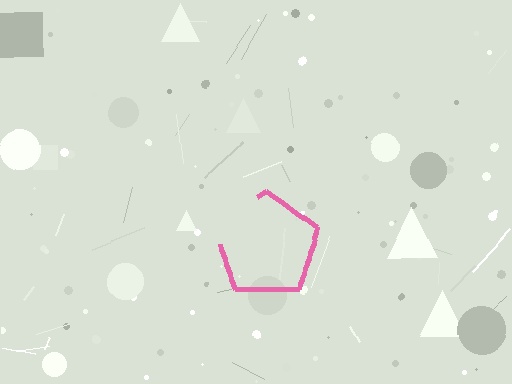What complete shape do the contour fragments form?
The contour fragments form a pentagon.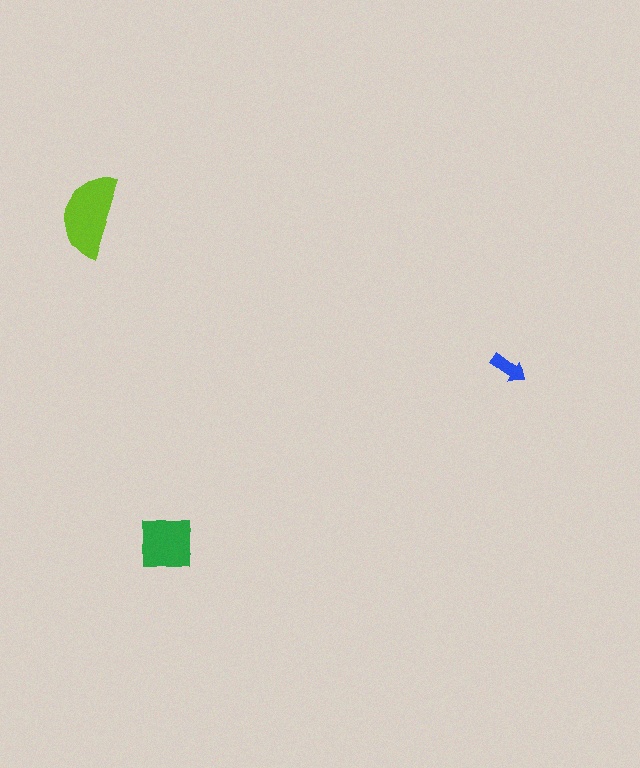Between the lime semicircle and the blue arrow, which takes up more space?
The lime semicircle.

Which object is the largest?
The lime semicircle.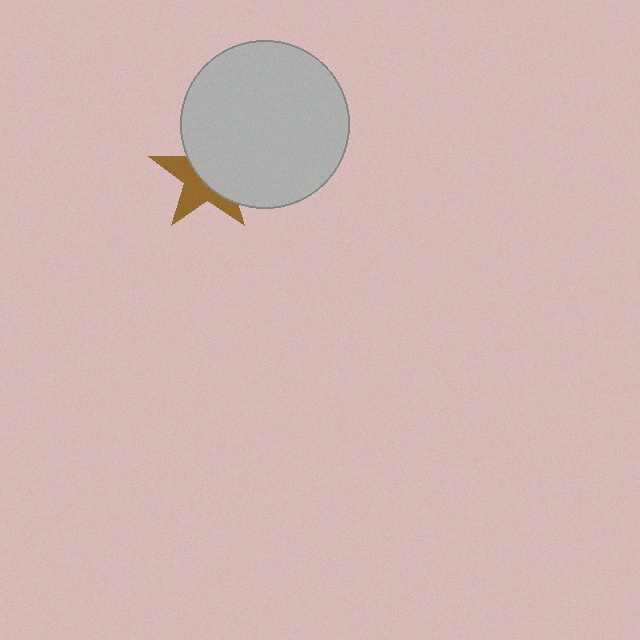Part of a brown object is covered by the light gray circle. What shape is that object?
It is a star.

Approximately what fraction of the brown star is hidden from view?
Roughly 55% of the brown star is hidden behind the light gray circle.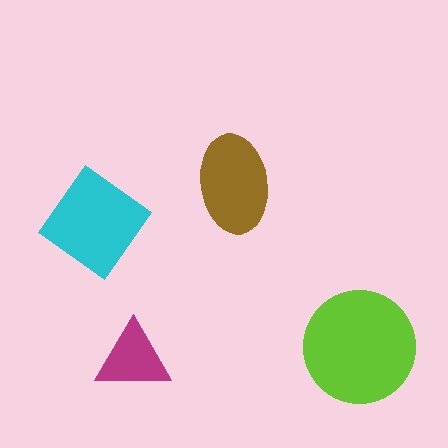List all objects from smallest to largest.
The magenta triangle, the brown ellipse, the cyan diamond, the lime circle.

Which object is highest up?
The brown ellipse is topmost.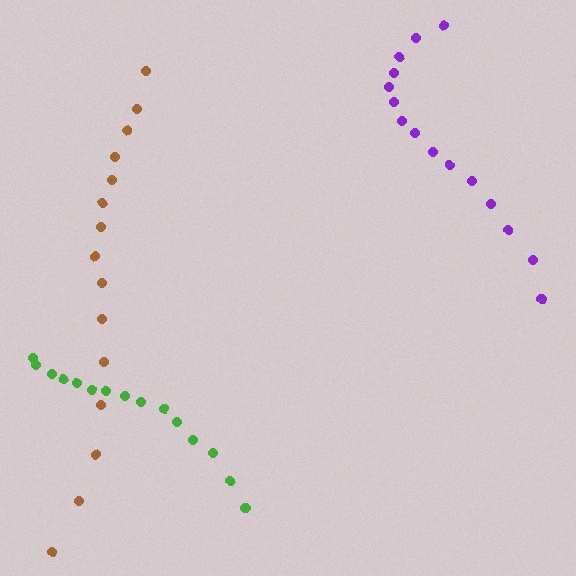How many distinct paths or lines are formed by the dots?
There are 3 distinct paths.